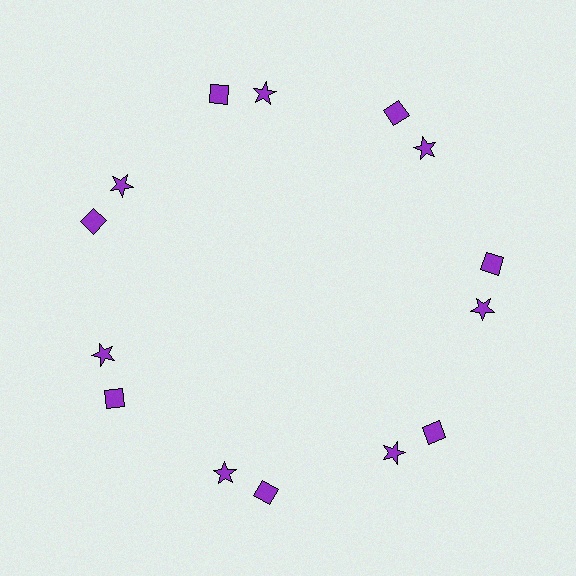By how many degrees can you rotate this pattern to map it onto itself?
The pattern maps onto itself every 51 degrees of rotation.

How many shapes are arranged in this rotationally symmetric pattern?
There are 14 shapes, arranged in 7 groups of 2.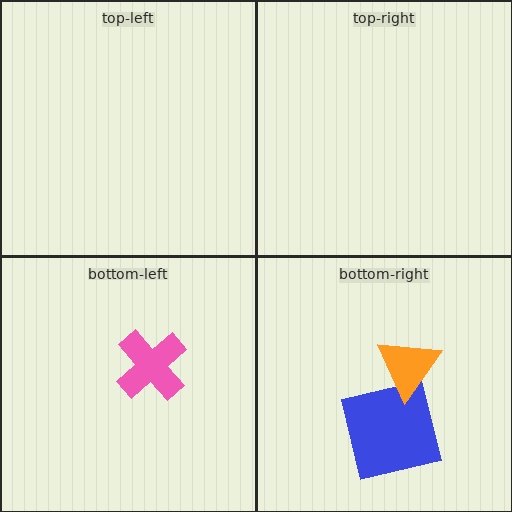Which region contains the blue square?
The bottom-right region.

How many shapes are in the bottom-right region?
2.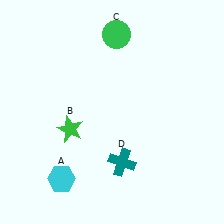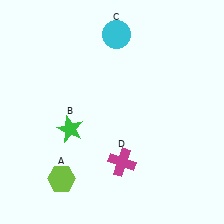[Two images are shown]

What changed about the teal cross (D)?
In Image 1, D is teal. In Image 2, it changed to magenta.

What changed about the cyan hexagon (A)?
In Image 1, A is cyan. In Image 2, it changed to lime.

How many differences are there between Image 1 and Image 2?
There are 3 differences between the two images.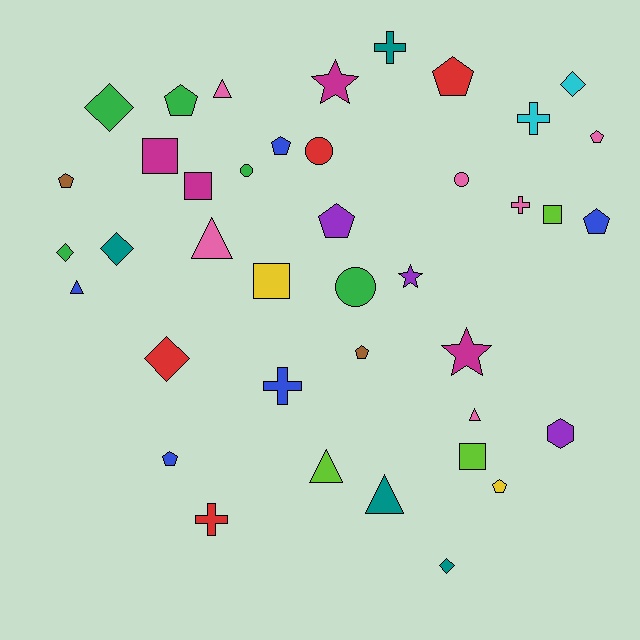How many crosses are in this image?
There are 5 crosses.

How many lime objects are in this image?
There are 3 lime objects.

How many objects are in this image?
There are 40 objects.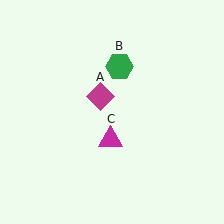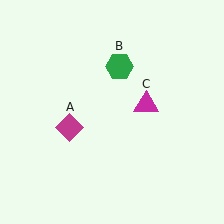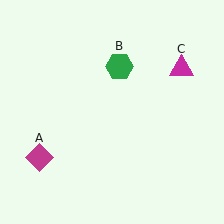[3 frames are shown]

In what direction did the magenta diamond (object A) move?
The magenta diamond (object A) moved down and to the left.